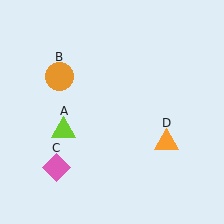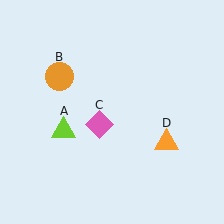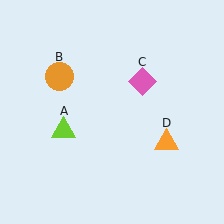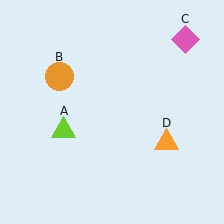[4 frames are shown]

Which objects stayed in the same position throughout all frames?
Lime triangle (object A) and orange circle (object B) and orange triangle (object D) remained stationary.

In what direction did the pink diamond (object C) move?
The pink diamond (object C) moved up and to the right.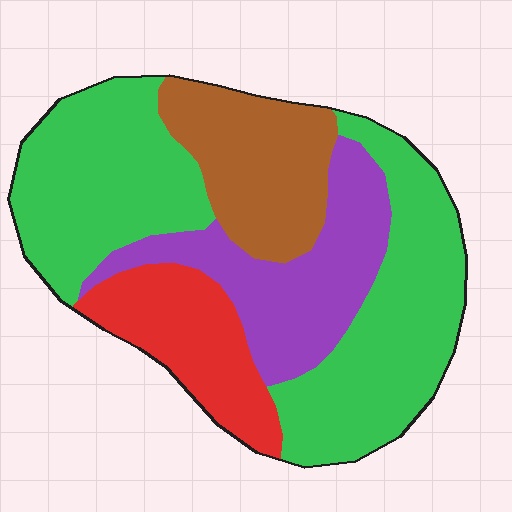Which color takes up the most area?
Green, at roughly 50%.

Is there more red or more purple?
Purple.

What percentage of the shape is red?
Red covers roughly 15% of the shape.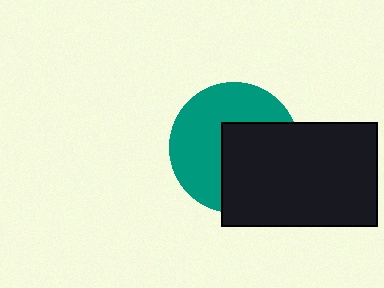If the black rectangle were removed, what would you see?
You would see the complete teal circle.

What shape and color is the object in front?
The object in front is a black rectangle.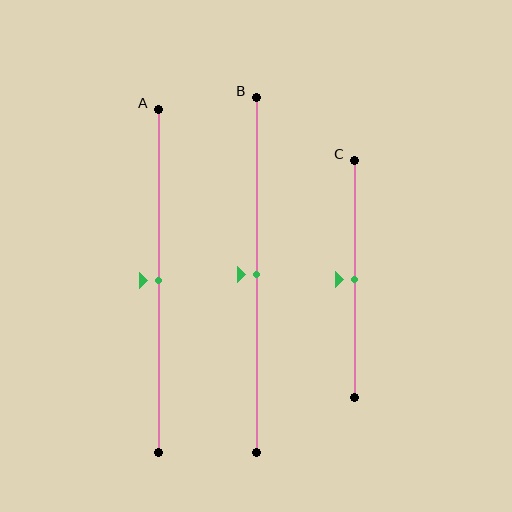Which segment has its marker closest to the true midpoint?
Segment A has its marker closest to the true midpoint.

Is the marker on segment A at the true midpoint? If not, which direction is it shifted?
Yes, the marker on segment A is at the true midpoint.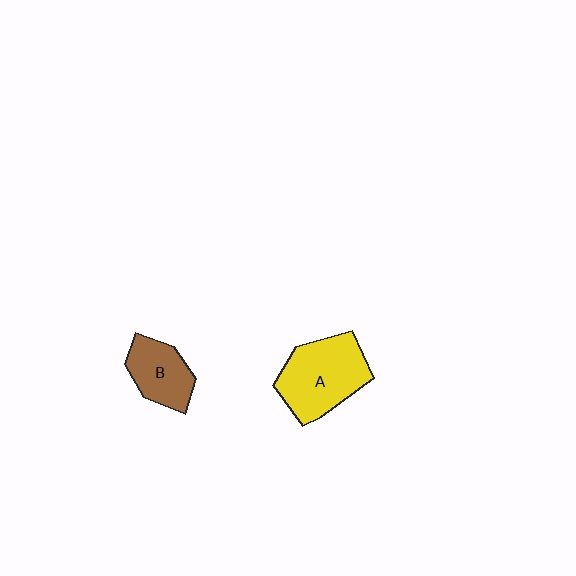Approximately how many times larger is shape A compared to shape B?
Approximately 1.6 times.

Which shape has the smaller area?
Shape B (brown).